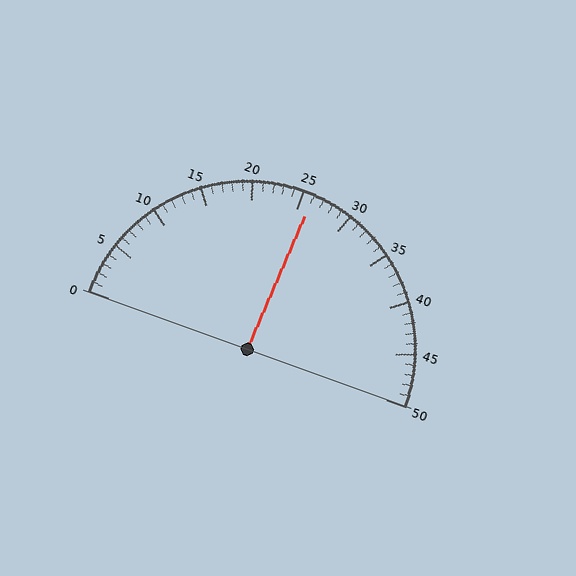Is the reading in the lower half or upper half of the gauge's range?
The reading is in the upper half of the range (0 to 50).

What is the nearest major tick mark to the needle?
The nearest major tick mark is 25.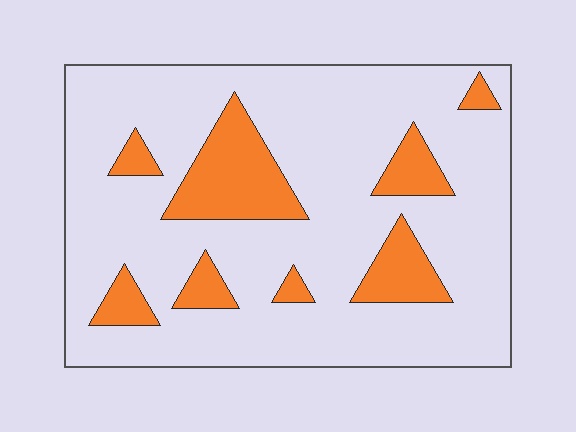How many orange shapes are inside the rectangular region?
8.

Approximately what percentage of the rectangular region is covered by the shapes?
Approximately 20%.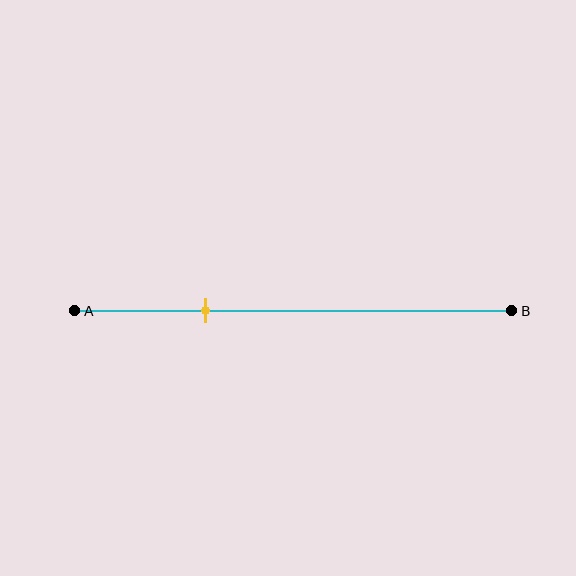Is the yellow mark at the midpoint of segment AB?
No, the mark is at about 30% from A, not at the 50% midpoint.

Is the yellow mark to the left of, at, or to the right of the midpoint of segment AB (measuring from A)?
The yellow mark is to the left of the midpoint of segment AB.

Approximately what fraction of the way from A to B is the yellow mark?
The yellow mark is approximately 30% of the way from A to B.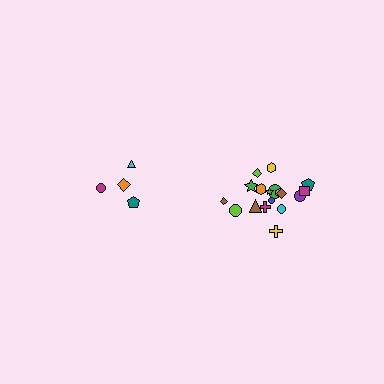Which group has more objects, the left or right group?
The right group.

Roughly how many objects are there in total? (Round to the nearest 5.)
Roughly 20 objects in total.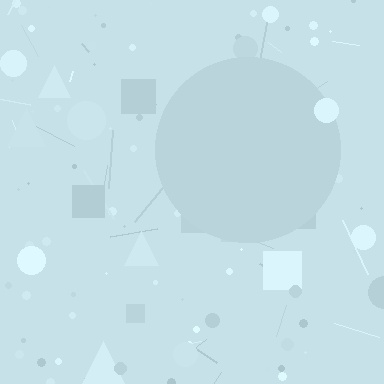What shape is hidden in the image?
A circle is hidden in the image.